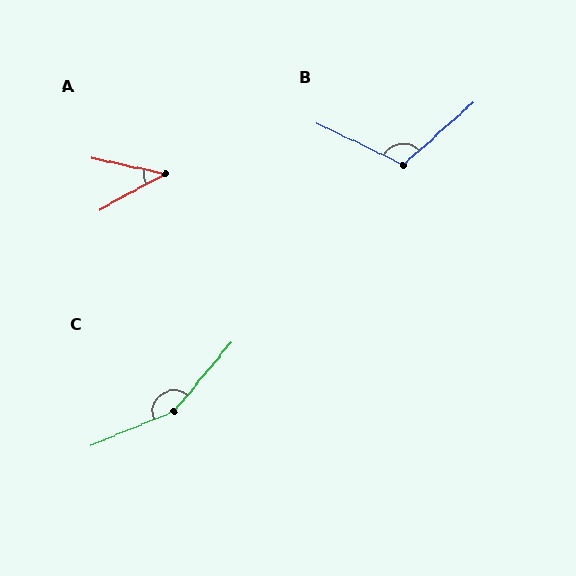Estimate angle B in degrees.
Approximately 113 degrees.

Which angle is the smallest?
A, at approximately 41 degrees.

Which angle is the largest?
C, at approximately 152 degrees.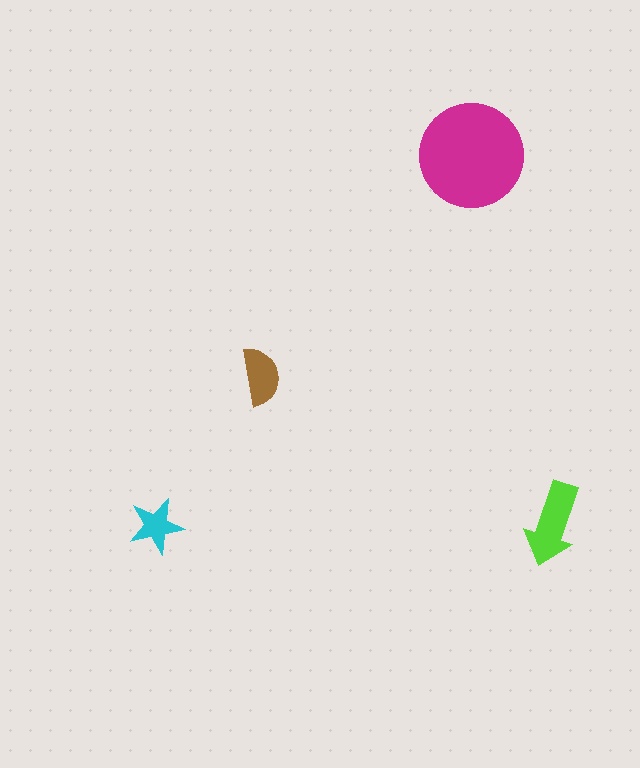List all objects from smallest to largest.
The cyan star, the brown semicircle, the lime arrow, the magenta circle.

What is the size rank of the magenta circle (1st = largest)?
1st.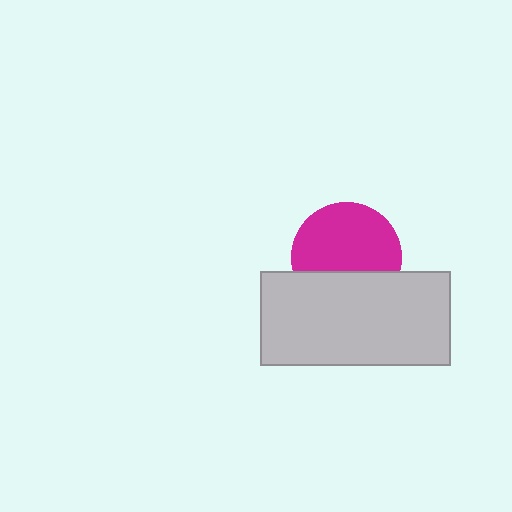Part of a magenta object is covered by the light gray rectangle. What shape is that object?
It is a circle.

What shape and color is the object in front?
The object in front is a light gray rectangle.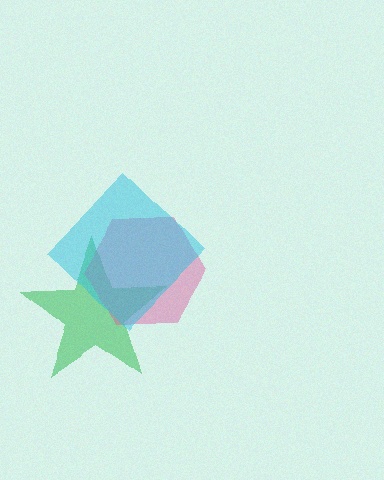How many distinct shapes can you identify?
There are 3 distinct shapes: a green star, a pink hexagon, a cyan diamond.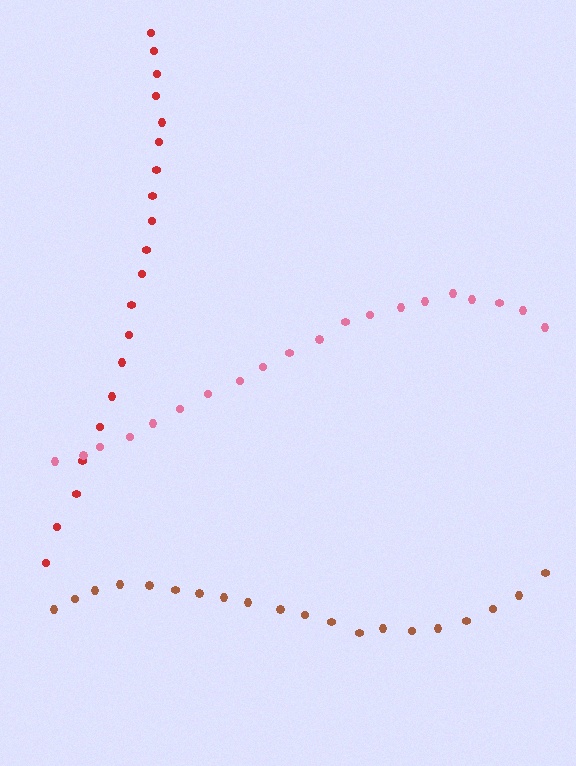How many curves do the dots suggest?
There are 3 distinct paths.